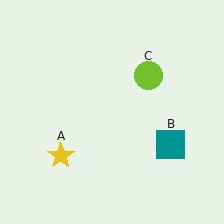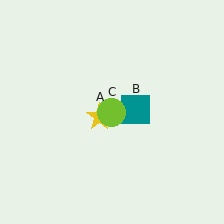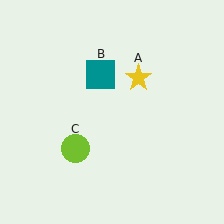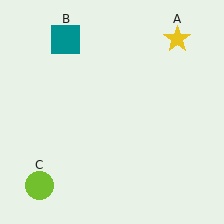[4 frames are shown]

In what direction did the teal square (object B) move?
The teal square (object B) moved up and to the left.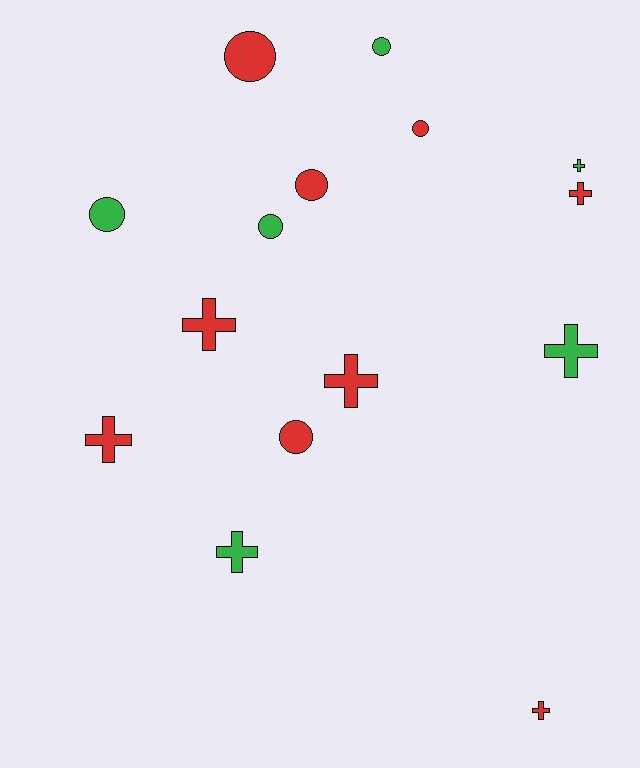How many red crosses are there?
There are 5 red crosses.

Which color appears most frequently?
Red, with 9 objects.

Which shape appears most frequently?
Cross, with 8 objects.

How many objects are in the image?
There are 15 objects.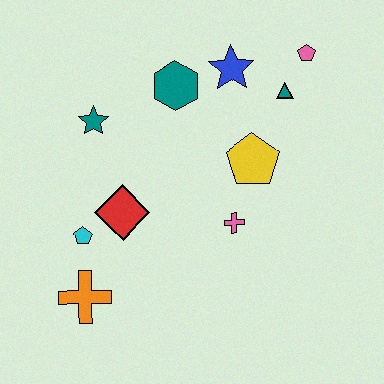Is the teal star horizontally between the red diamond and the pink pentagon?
No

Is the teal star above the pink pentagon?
No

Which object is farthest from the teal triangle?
The orange cross is farthest from the teal triangle.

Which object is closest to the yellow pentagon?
The pink cross is closest to the yellow pentagon.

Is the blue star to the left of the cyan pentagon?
No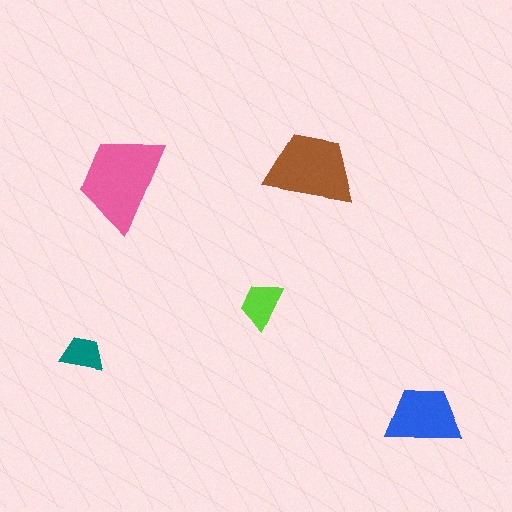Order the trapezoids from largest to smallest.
the pink one, the brown one, the blue one, the lime one, the teal one.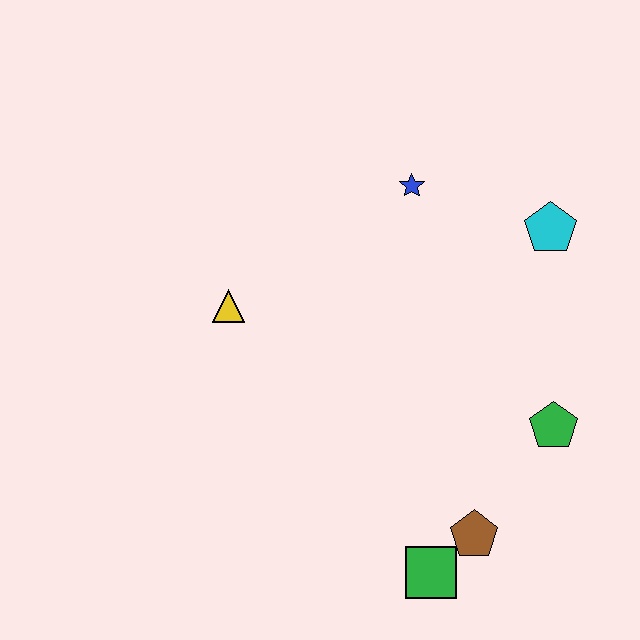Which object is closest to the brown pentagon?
The green square is closest to the brown pentagon.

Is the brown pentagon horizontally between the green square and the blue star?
No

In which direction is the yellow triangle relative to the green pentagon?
The yellow triangle is to the left of the green pentagon.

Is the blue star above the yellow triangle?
Yes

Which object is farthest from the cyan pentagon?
The green square is farthest from the cyan pentagon.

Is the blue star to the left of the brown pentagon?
Yes